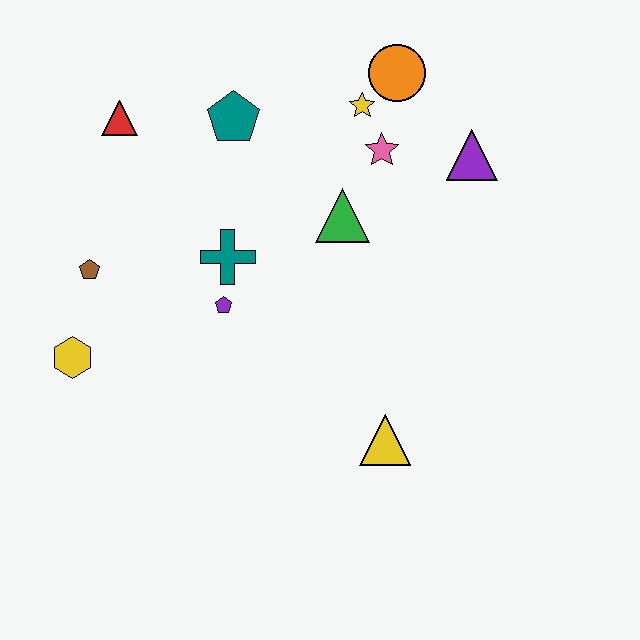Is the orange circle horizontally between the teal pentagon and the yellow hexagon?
No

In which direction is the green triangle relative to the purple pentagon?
The green triangle is to the right of the purple pentagon.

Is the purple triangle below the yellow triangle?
No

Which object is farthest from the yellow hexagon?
The purple triangle is farthest from the yellow hexagon.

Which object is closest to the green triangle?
The pink star is closest to the green triangle.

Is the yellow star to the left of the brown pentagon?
No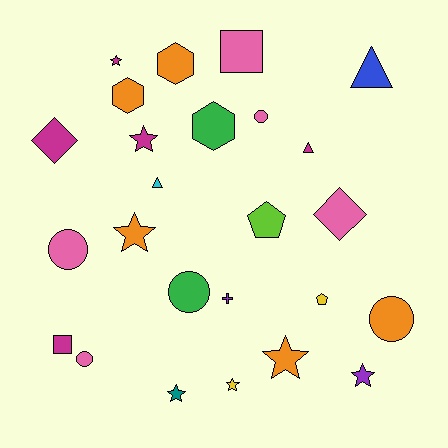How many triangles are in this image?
There are 3 triangles.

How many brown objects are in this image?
There are no brown objects.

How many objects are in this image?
There are 25 objects.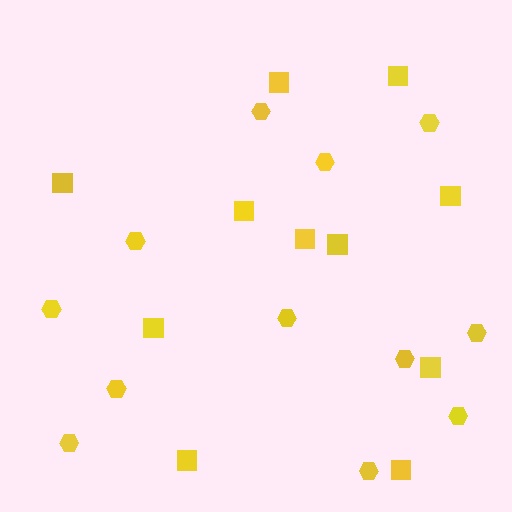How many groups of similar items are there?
There are 2 groups: one group of hexagons (12) and one group of squares (11).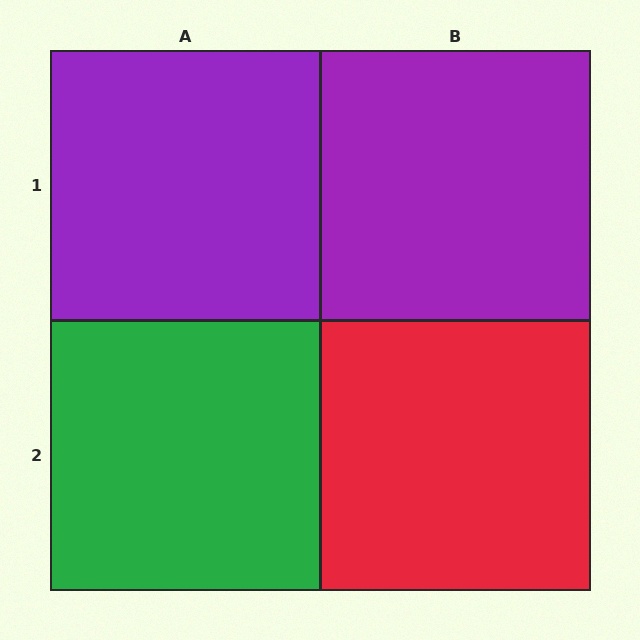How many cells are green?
1 cell is green.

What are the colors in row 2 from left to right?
Green, red.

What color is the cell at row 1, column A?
Purple.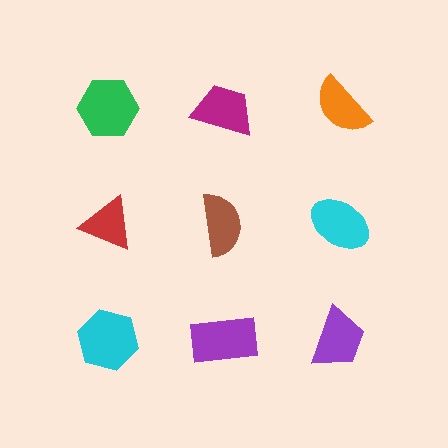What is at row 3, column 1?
A cyan hexagon.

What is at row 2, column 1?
A red triangle.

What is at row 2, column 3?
A cyan ellipse.